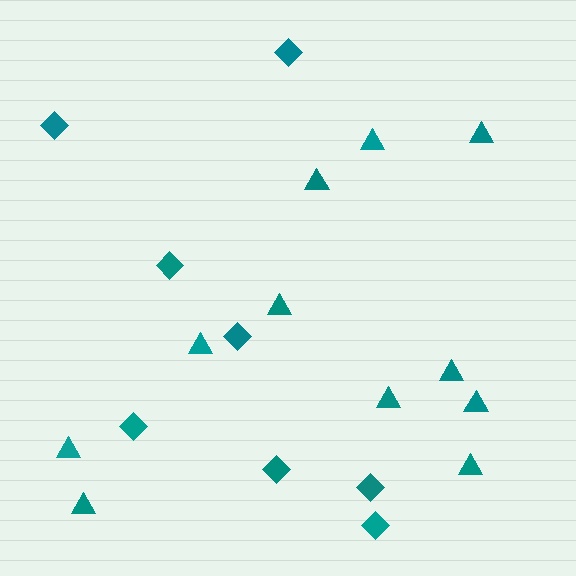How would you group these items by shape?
There are 2 groups: one group of diamonds (8) and one group of triangles (11).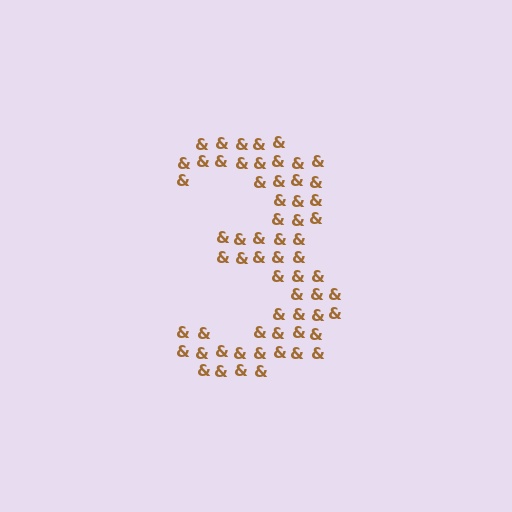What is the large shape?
The large shape is the digit 3.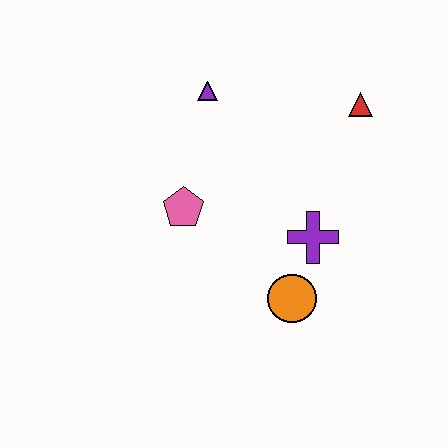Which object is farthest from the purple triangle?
The orange circle is farthest from the purple triangle.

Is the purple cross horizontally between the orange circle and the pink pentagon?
No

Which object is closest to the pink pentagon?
The purple triangle is closest to the pink pentagon.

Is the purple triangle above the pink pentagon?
Yes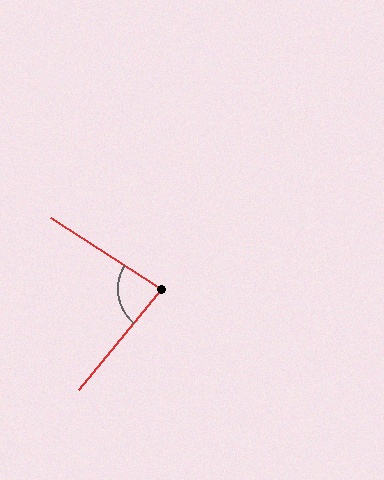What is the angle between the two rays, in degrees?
Approximately 83 degrees.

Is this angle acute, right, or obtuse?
It is acute.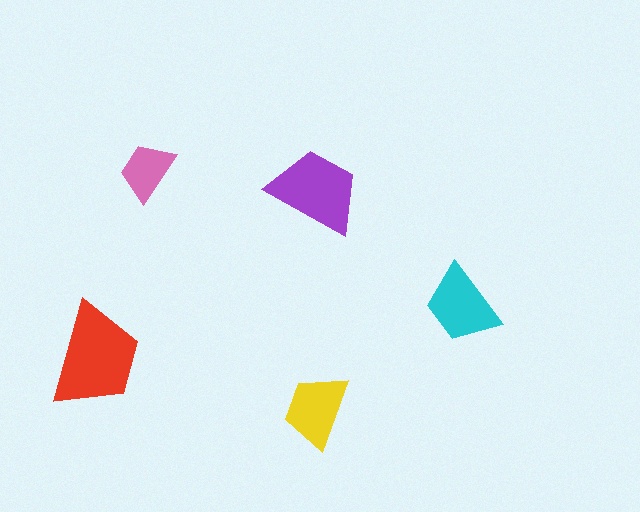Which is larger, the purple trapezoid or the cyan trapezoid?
The purple one.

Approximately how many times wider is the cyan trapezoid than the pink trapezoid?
About 1.5 times wider.